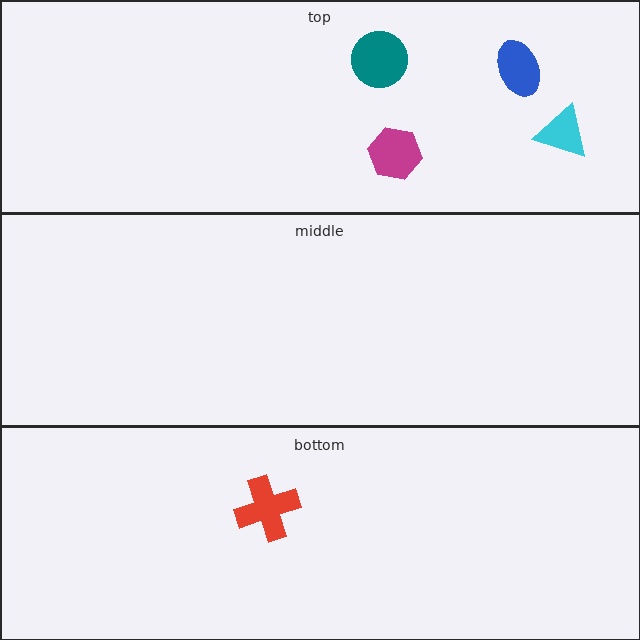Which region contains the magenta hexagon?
The top region.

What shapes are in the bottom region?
The red cross.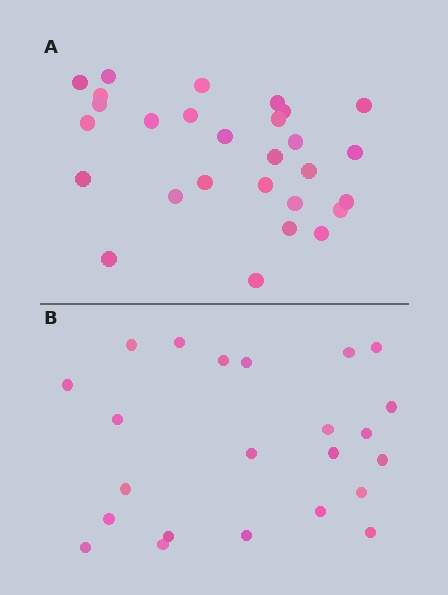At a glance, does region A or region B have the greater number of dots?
Region A (the top region) has more dots.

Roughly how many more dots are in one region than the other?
Region A has about 5 more dots than region B.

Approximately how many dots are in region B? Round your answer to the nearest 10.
About 20 dots. (The exact count is 23, which rounds to 20.)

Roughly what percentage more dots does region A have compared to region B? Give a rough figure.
About 20% more.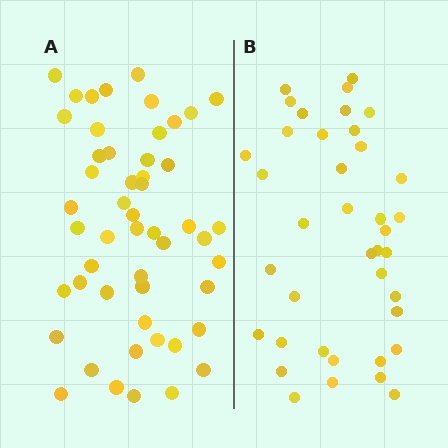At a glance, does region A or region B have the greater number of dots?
Region A (the left region) has more dots.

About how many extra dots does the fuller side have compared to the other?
Region A has roughly 12 or so more dots than region B.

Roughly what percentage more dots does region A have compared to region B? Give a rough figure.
About 30% more.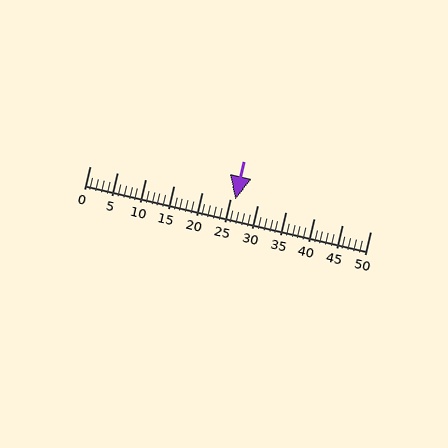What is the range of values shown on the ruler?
The ruler shows values from 0 to 50.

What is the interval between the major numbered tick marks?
The major tick marks are spaced 5 units apart.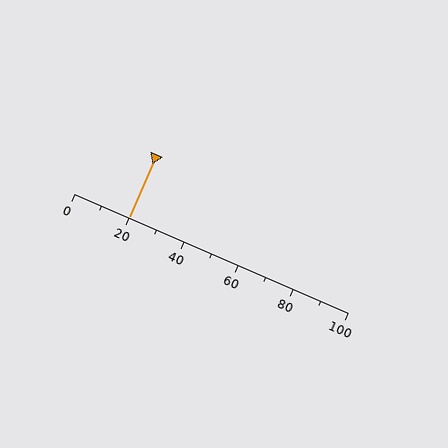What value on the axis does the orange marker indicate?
The marker indicates approximately 20.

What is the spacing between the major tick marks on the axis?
The major ticks are spaced 20 apart.